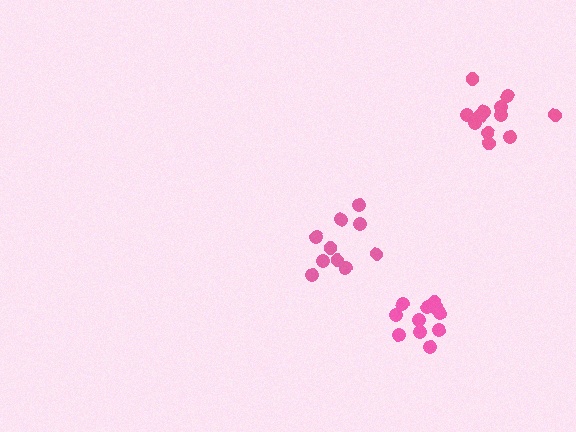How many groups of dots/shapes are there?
There are 3 groups.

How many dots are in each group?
Group 1: 12 dots, Group 2: 10 dots, Group 3: 11 dots (33 total).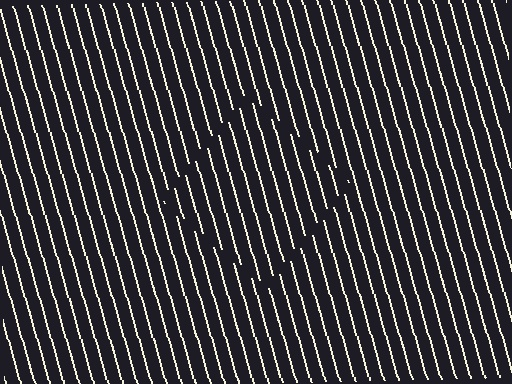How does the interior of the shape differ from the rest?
The interior of the shape contains the same grating, shifted by half a period — the contour is defined by the phase discontinuity where line-ends from the inner and outer gratings abut.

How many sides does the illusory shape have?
4 sides — the line-ends trace a square.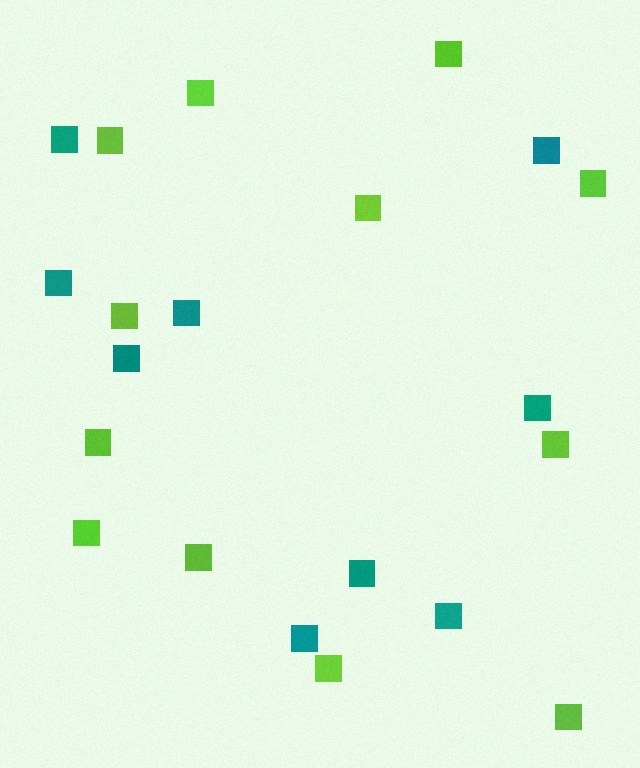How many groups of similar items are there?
There are 2 groups: one group of lime squares (12) and one group of teal squares (9).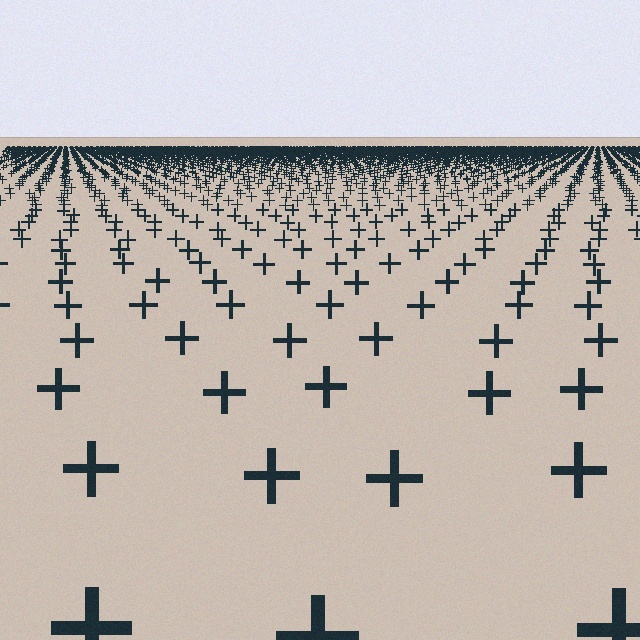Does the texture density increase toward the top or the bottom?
Density increases toward the top.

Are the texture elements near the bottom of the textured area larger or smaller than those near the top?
Larger. Near the bottom, elements are closer to the viewer and appear at a bigger on-screen size.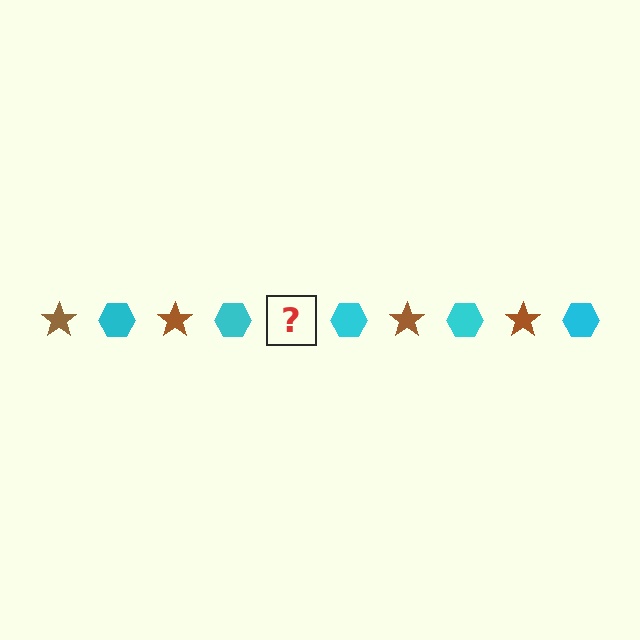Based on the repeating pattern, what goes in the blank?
The blank should be a brown star.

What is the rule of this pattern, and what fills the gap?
The rule is that the pattern alternates between brown star and cyan hexagon. The gap should be filled with a brown star.